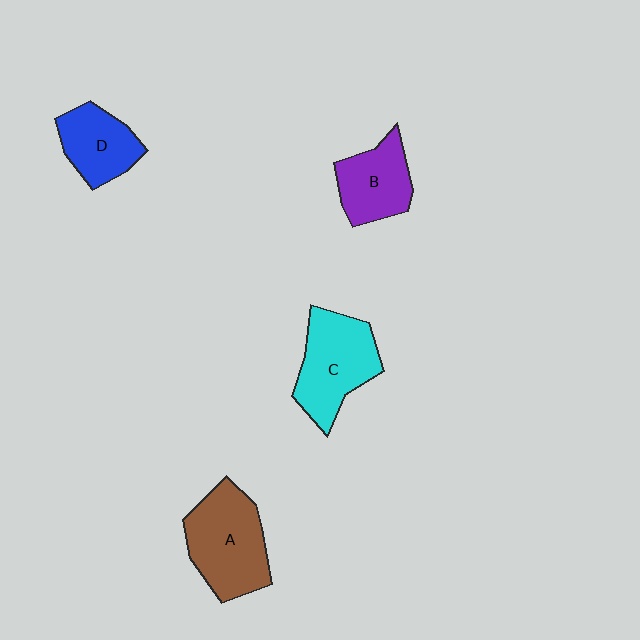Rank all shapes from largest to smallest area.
From largest to smallest: A (brown), C (cyan), B (purple), D (blue).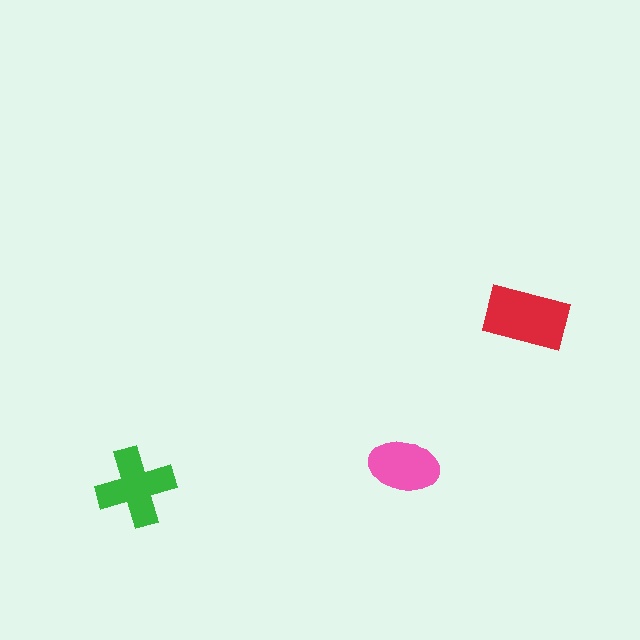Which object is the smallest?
The pink ellipse.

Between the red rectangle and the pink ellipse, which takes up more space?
The red rectangle.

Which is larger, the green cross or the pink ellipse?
The green cross.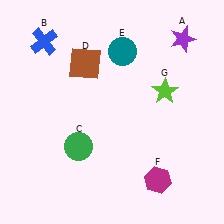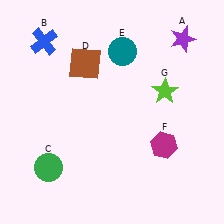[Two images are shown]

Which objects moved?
The objects that moved are: the green circle (C), the magenta hexagon (F).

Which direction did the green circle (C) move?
The green circle (C) moved left.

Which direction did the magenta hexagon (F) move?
The magenta hexagon (F) moved up.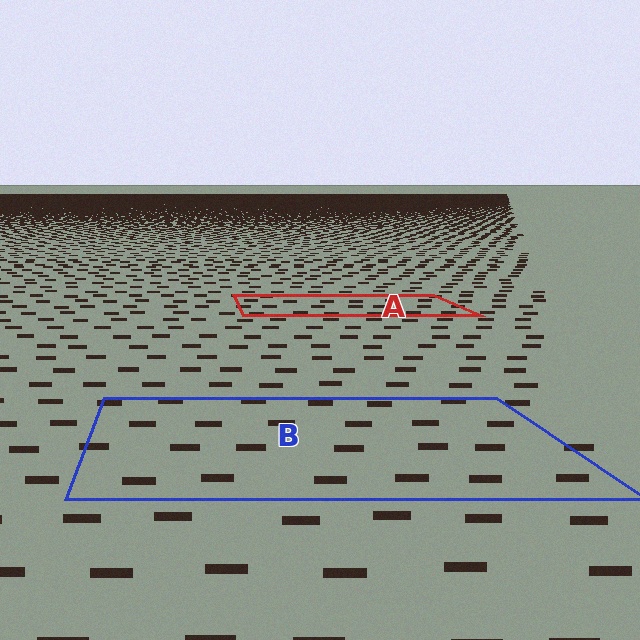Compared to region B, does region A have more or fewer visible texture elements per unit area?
Region A has more texture elements per unit area — they are packed more densely because it is farther away.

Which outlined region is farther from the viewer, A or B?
Region A is farther from the viewer — the texture elements inside it appear smaller and more densely packed.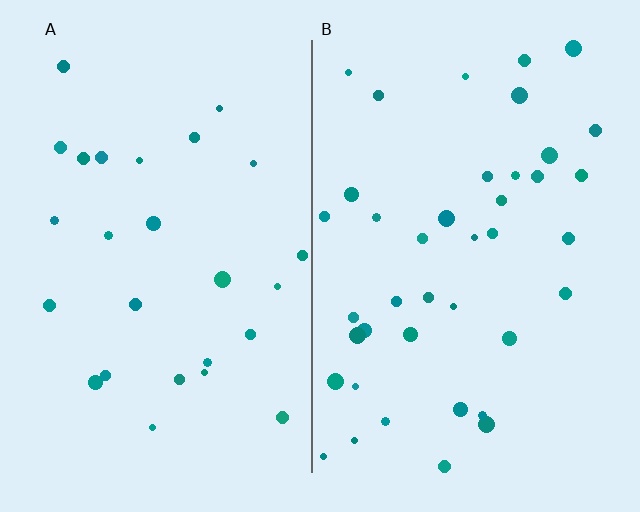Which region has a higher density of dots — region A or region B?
B (the right).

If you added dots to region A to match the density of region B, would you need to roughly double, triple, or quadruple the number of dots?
Approximately double.